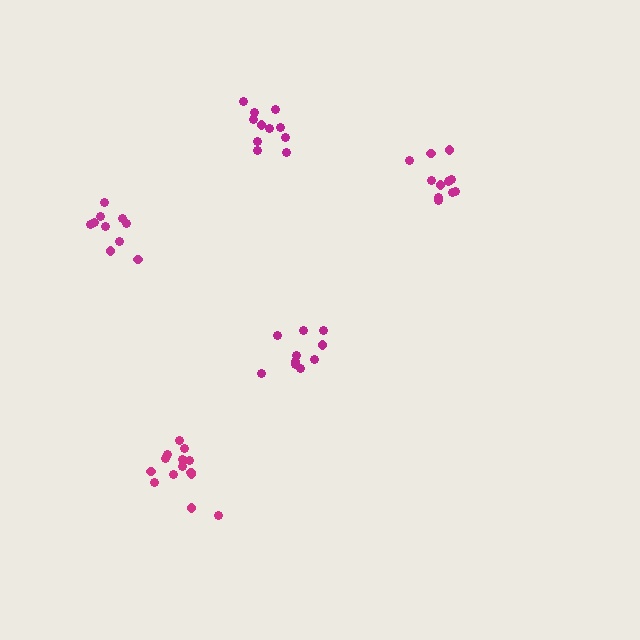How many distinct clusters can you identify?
There are 5 distinct clusters.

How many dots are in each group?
Group 1: 11 dots, Group 2: 12 dots, Group 3: 10 dots, Group 4: 10 dots, Group 5: 14 dots (57 total).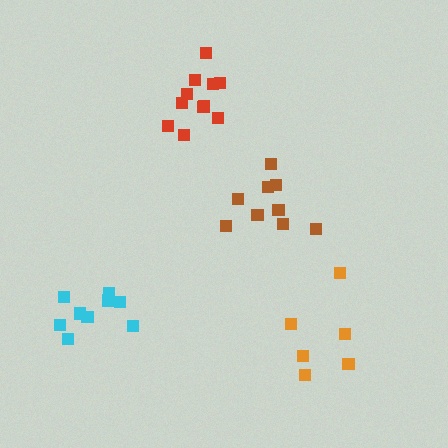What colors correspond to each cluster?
The clusters are colored: red, orange, brown, cyan.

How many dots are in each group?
Group 1: 11 dots, Group 2: 6 dots, Group 3: 9 dots, Group 4: 9 dots (35 total).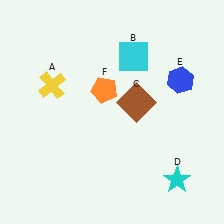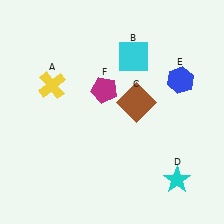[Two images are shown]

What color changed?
The pentagon (F) changed from orange in Image 1 to magenta in Image 2.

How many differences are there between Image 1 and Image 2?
There is 1 difference between the two images.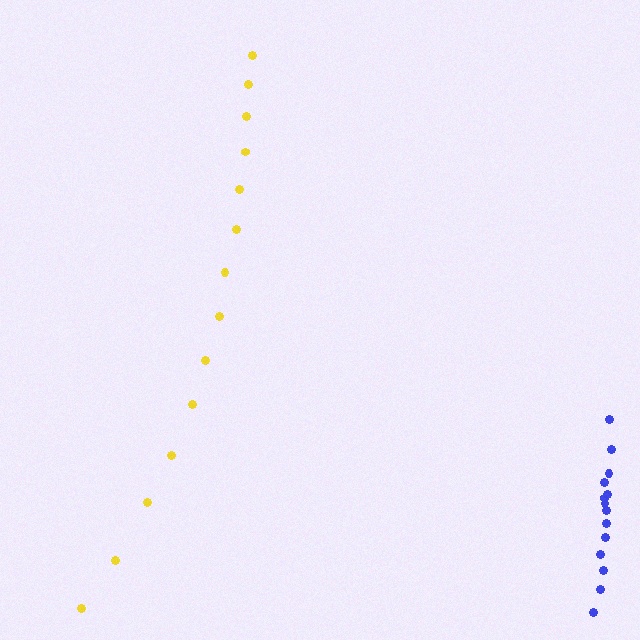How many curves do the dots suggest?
There are 2 distinct paths.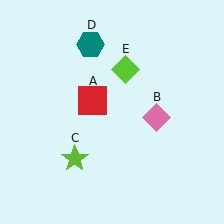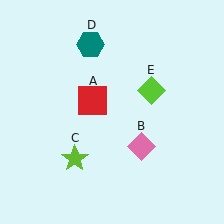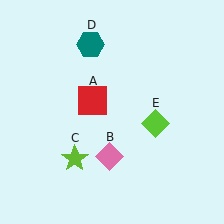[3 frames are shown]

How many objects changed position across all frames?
2 objects changed position: pink diamond (object B), lime diamond (object E).